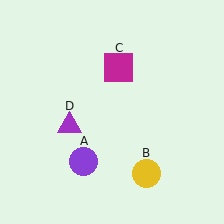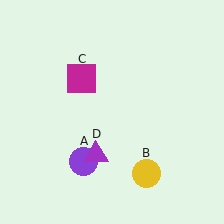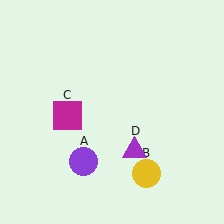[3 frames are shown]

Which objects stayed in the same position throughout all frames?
Purple circle (object A) and yellow circle (object B) remained stationary.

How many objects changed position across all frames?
2 objects changed position: magenta square (object C), purple triangle (object D).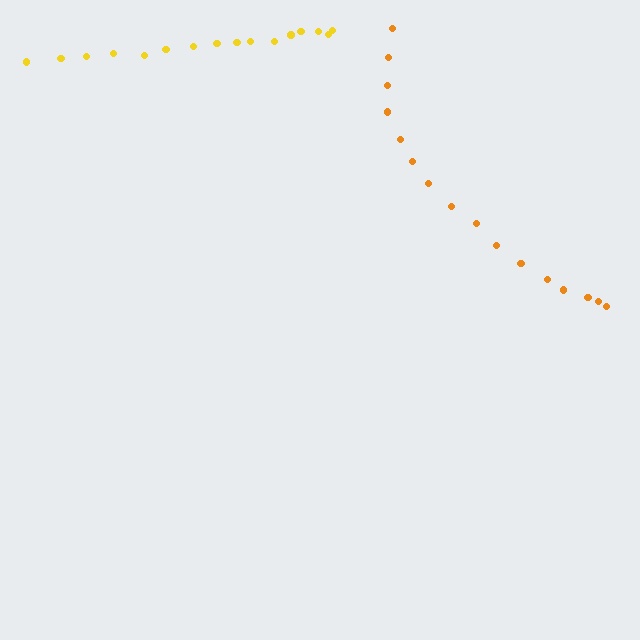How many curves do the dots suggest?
There are 2 distinct paths.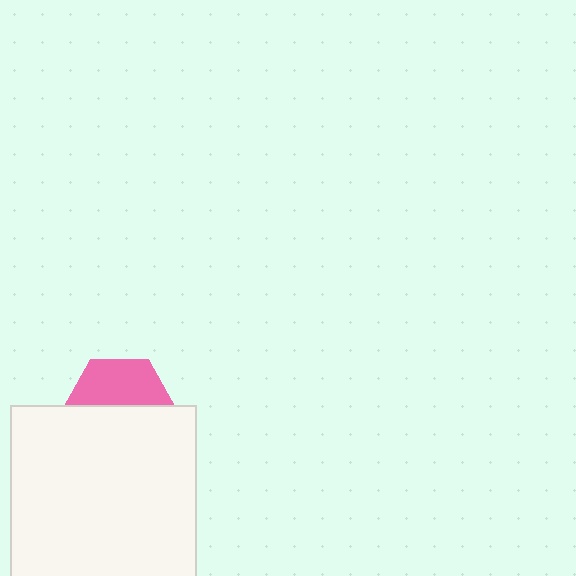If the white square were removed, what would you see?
You would see the complete pink hexagon.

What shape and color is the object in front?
The object in front is a white square.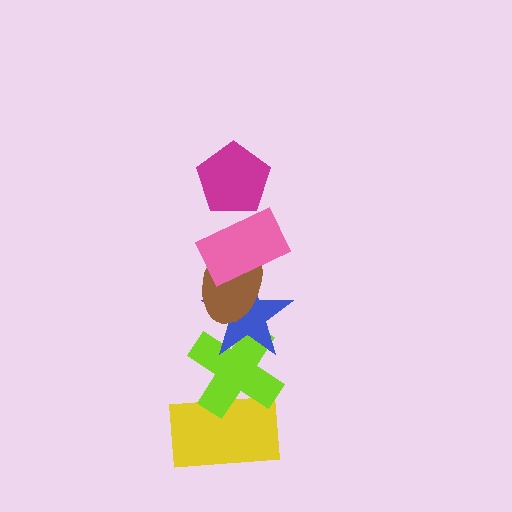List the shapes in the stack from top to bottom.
From top to bottom: the magenta pentagon, the pink rectangle, the brown ellipse, the blue star, the lime cross, the yellow rectangle.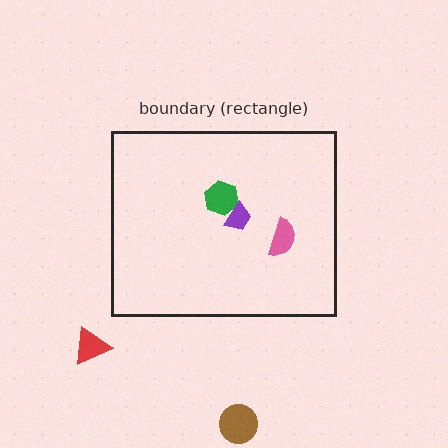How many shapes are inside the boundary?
3 inside, 2 outside.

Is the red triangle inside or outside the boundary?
Outside.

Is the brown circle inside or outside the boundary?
Outside.